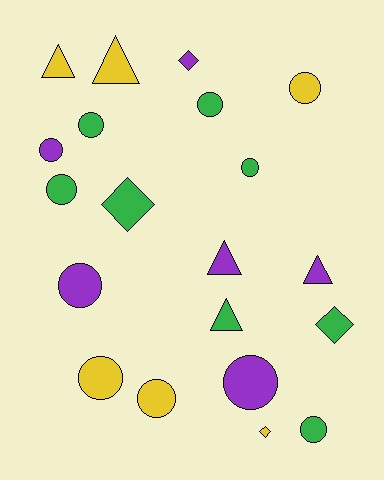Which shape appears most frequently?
Circle, with 11 objects.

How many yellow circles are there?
There are 3 yellow circles.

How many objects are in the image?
There are 20 objects.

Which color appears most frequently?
Green, with 8 objects.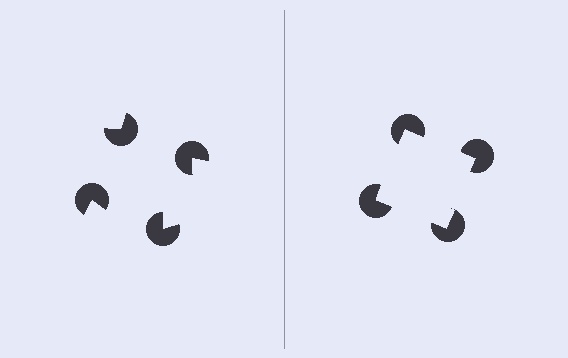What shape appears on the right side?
An illusory square.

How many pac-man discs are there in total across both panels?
8 — 4 on each side.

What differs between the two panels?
The pac-man discs are positioned identically on both sides; only the wedge orientations differ. On the right they align to a square; on the left they are misaligned.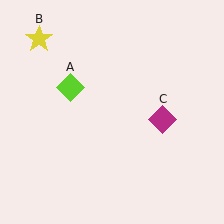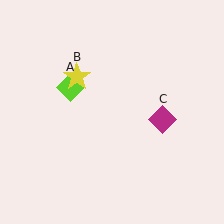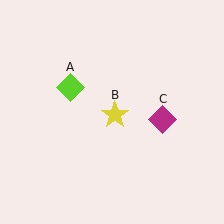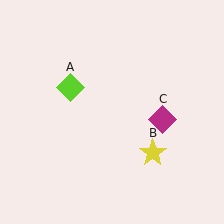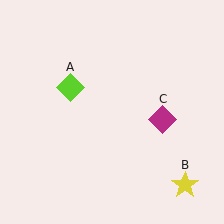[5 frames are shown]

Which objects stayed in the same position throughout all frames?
Lime diamond (object A) and magenta diamond (object C) remained stationary.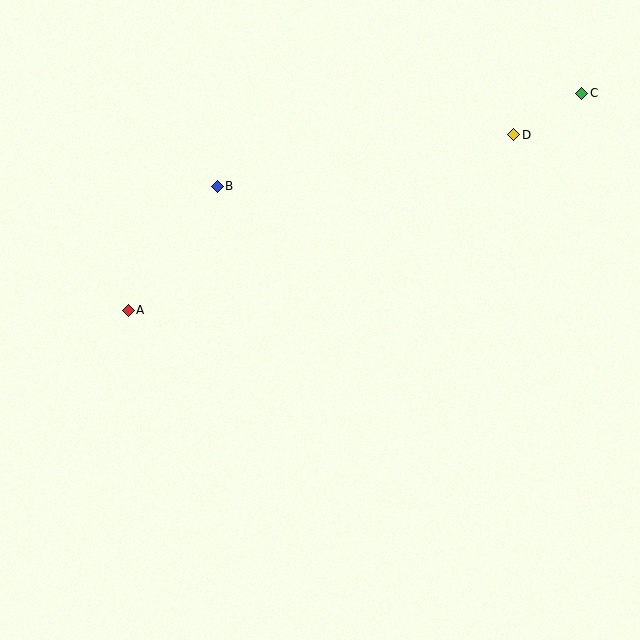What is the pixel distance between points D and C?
The distance between D and C is 79 pixels.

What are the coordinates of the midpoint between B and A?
The midpoint between B and A is at (173, 248).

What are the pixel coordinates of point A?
Point A is at (128, 310).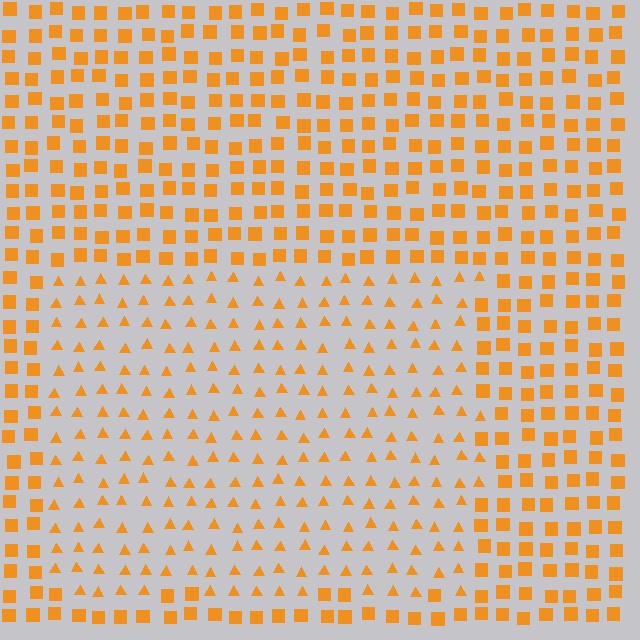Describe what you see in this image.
The image is filled with small orange elements arranged in a uniform grid. A rectangle-shaped region contains triangles, while the surrounding area contains squares. The boundary is defined purely by the change in element shape.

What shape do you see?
I see a rectangle.